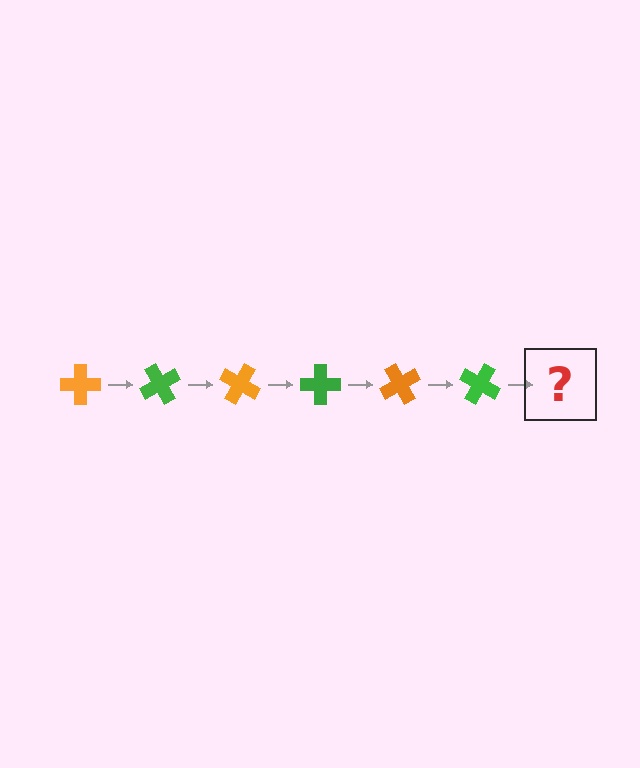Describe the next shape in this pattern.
It should be an orange cross, rotated 360 degrees from the start.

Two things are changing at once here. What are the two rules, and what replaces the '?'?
The two rules are that it rotates 60 degrees each step and the color cycles through orange and green. The '?' should be an orange cross, rotated 360 degrees from the start.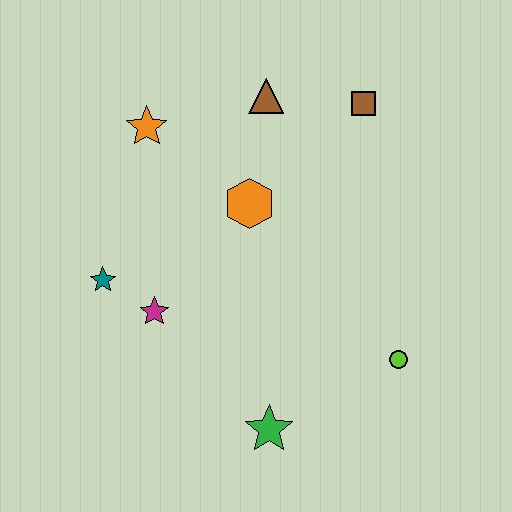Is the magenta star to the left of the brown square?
Yes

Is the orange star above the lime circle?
Yes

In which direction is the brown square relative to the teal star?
The brown square is to the right of the teal star.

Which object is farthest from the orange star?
The lime circle is farthest from the orange star.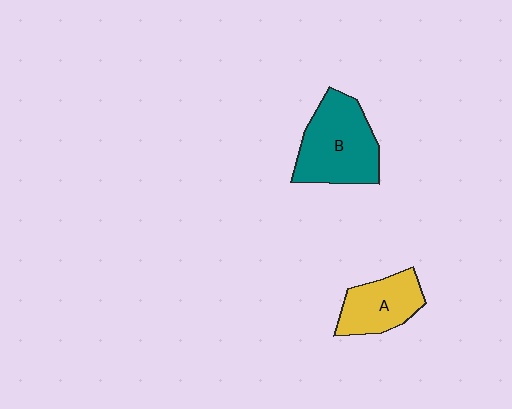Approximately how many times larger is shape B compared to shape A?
Approximately 1.5 times.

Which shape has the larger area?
Shape B (teal).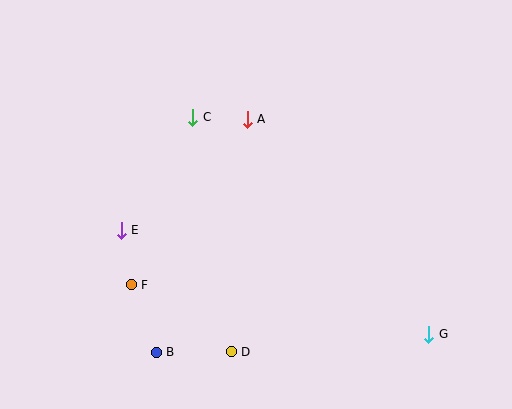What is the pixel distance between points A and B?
The distance between A and B is 250 pixels.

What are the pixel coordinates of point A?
Point A is at (247, 119).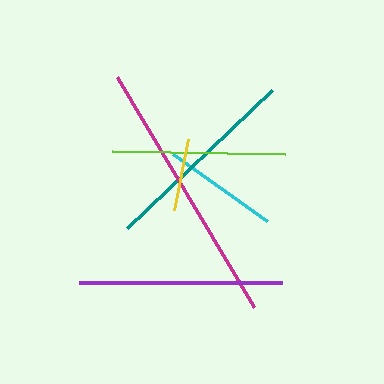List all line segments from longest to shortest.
From longest to shortest: magenta, purple, teal, lime, cyan, yellow.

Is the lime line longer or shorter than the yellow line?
The lime line is longer than the yellow line.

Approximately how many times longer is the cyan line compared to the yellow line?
The cyan line is approximately 1.6 times the length of the yellow line.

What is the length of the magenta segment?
The magenta segment is approximately 268 pixels long.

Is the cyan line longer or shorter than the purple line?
The purple line is longer than the cyan line.